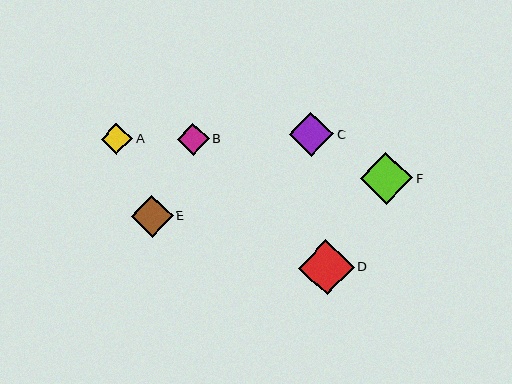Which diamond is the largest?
Diamond D is the largest with a size of approximately 55 pixels.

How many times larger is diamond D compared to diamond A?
Diamond D is approximately 1.8 times the size of diamond A.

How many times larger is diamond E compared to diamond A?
Diamond E is approximately 1.3 times the size of diamond A.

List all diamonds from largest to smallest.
From largest to smallest: D, F, C, E, B, A.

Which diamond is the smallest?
Diamond A is the smallest with a size of approximately 31 pixels.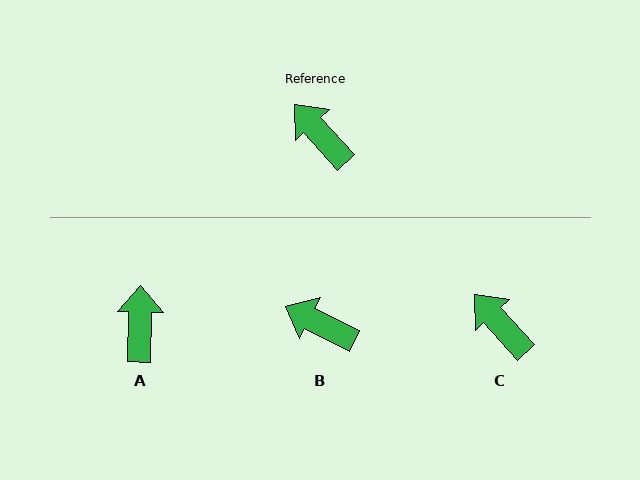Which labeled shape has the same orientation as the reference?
C.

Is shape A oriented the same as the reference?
No, it is off by about 43 degrees.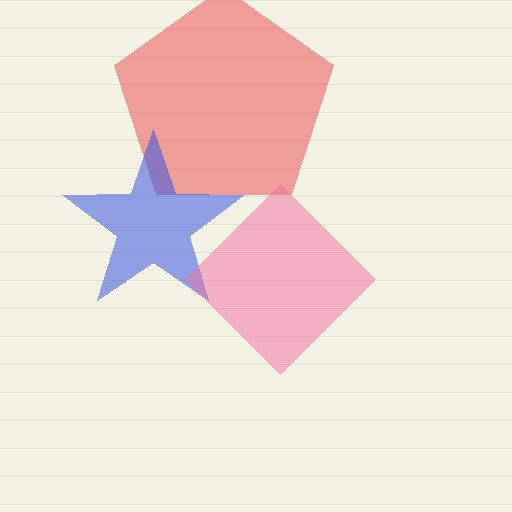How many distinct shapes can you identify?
There are 3 distinct shapes: a red pentagon, a blue star, a pink diamond.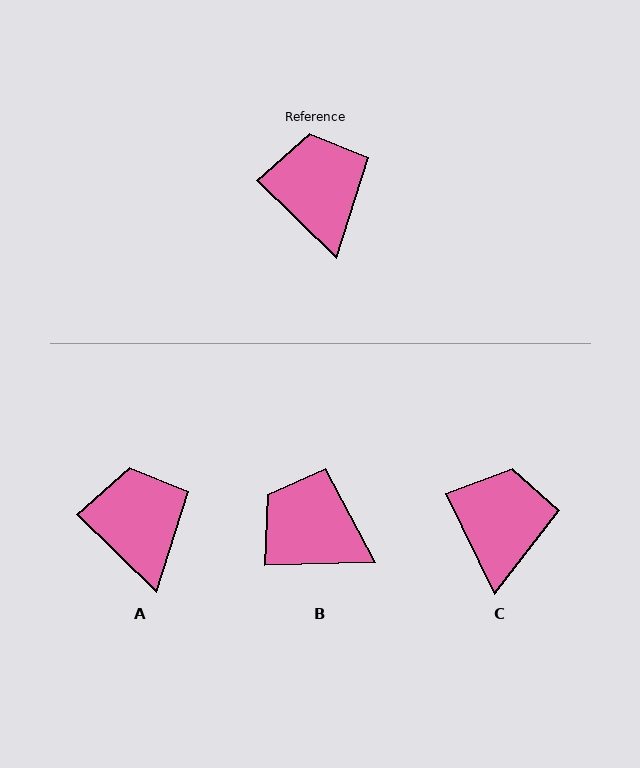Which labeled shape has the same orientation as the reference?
A.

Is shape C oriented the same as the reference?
No, it is off by about 20 degrees.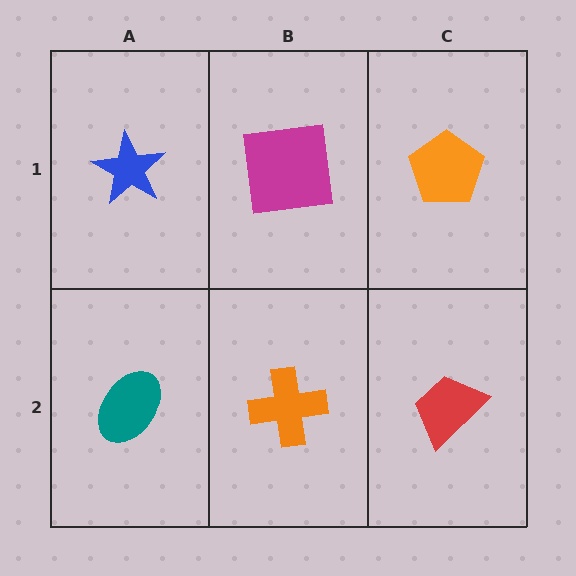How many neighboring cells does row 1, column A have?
2.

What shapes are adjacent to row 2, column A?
A blue star (row 1, column A), an orange cross (row 2, column B).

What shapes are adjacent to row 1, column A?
A teal ellipse (row 2, column A), a magenta square (row 1, column B).